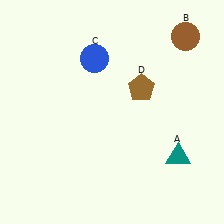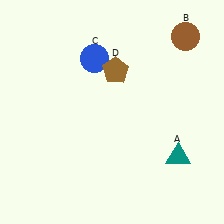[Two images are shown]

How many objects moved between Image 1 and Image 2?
1 object moved between the two images.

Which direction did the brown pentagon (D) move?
The brown pentagon (D) moved left.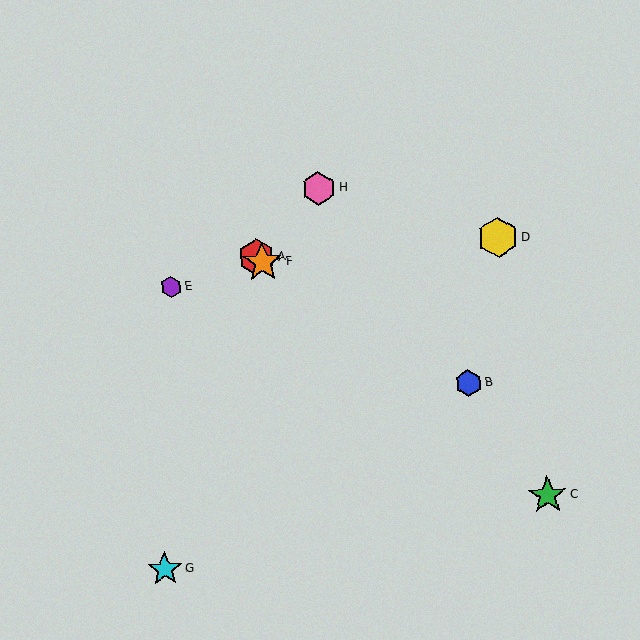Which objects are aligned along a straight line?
Objects A, C, F are aligned along a straight line.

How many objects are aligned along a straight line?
3 objects (A, C, F) are aligned along a straight line.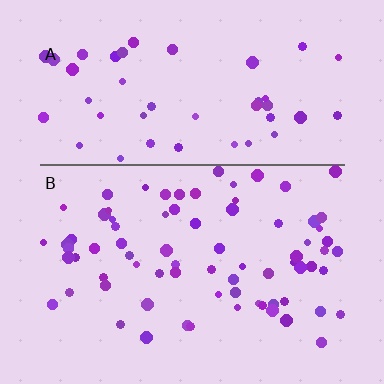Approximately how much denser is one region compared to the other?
Approximately 1.5× — region B over region A.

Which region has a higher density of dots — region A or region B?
B (the bottom).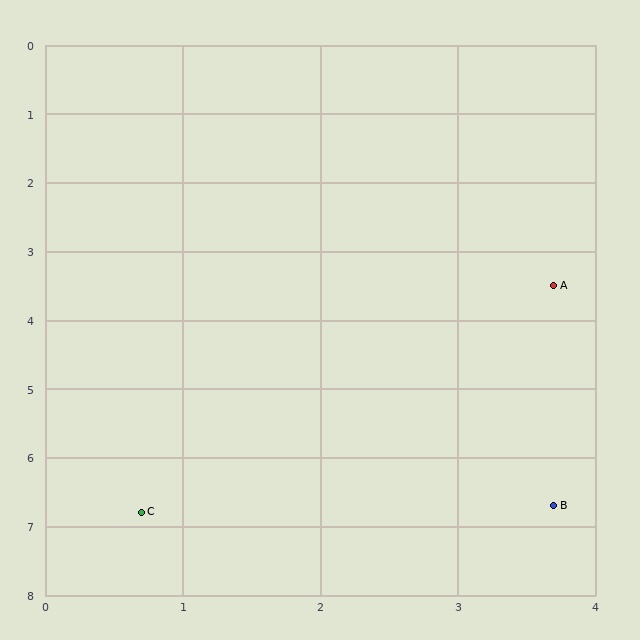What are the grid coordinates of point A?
Point A is at approximately (3.7, 3.5).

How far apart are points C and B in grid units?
Points C and B are about 3.0 grid units apart.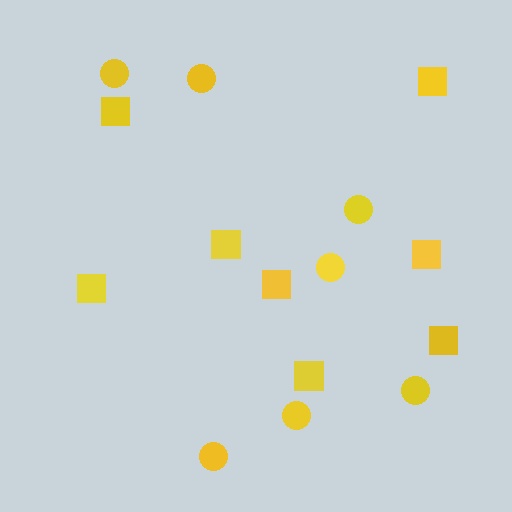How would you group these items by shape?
There are 2 groups: one group of circles (7) and one group of squares (8).